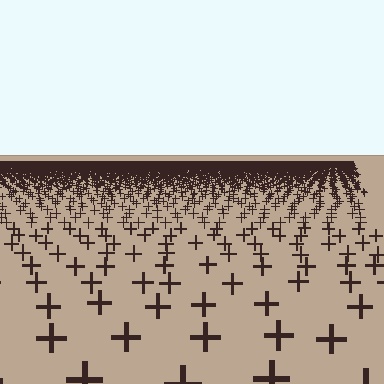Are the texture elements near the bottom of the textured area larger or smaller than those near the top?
Larger. Near the bottom, elements are closer to the viewer and appear at a bigger on-screen size.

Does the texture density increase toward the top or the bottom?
Density increases toward the top.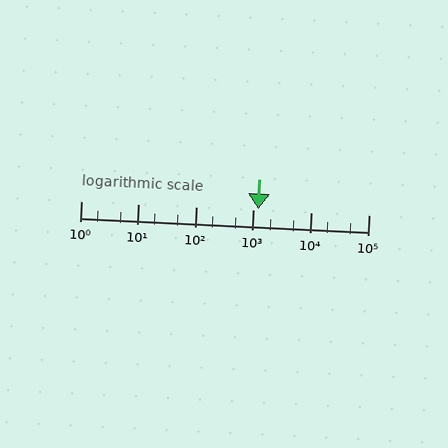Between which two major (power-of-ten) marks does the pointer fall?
The pointer is between 1000 and 10000.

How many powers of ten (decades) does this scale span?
The scale spans 5 decades, from 1 to 100000.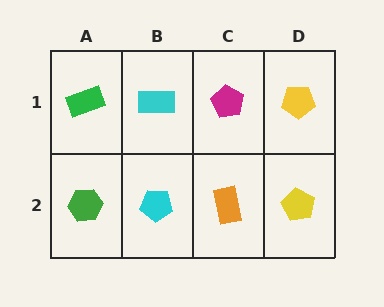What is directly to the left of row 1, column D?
A magenta pentagon.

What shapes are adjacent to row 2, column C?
A magenta pentagon (row 1, column C), a cyan pentagon (row 2, column B), a yellow pentagon (row 2, column D).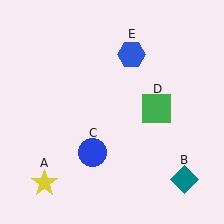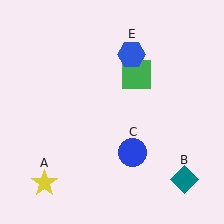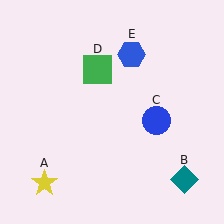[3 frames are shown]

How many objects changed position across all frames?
2 objects changed position: blue circle (object C), green square (object D).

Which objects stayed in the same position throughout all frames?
Yellow star (object A) and teal diamond (object B) and blue hexagon (object E) remained stationary.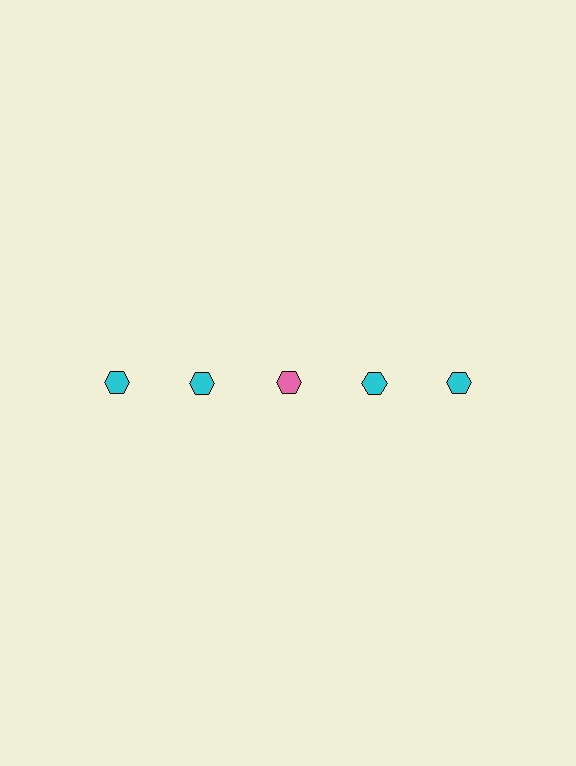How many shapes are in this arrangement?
There are 5 shapes arranged in a grid pattern.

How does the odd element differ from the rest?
It has a different color: pink instead of cyan.